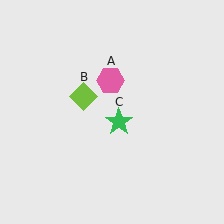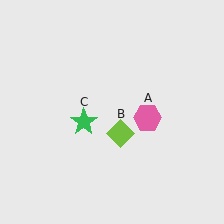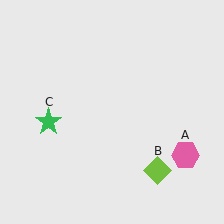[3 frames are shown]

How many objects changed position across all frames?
3 objects changed position: pink hexagon (object A), lime diamond (object B), green star (object C).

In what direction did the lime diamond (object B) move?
The lime diamond (object B) moved down and to the right.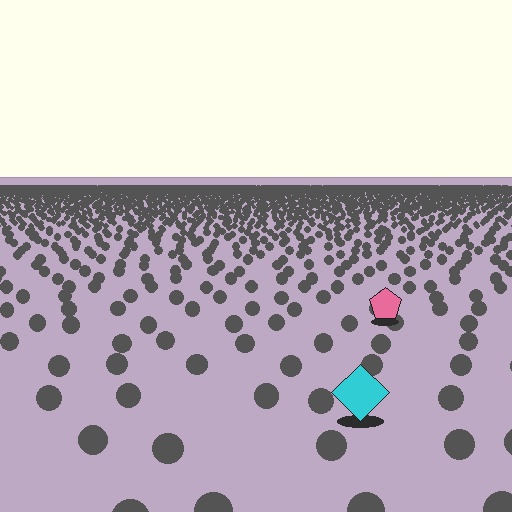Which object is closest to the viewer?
The cyan diamond is closest. The texture marks near it are larger and more spread out.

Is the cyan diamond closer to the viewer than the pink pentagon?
Yes. The cyan diamond is closer — you can tell from the texture gradient: the ground texture is coarser near it.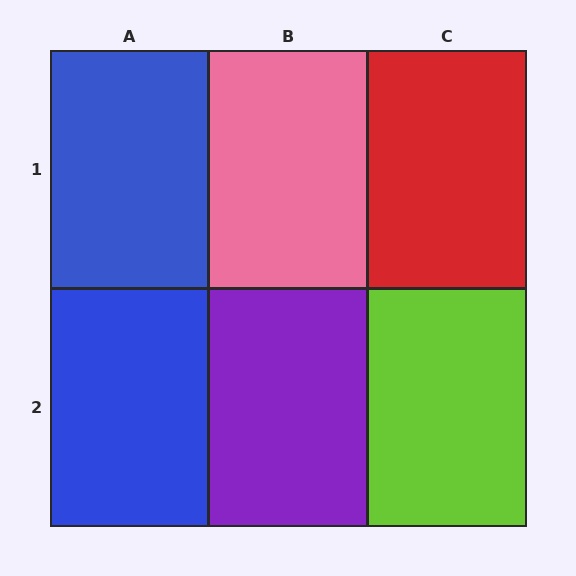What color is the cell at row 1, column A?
Blue.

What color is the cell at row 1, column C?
Red.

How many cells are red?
1 cell is red.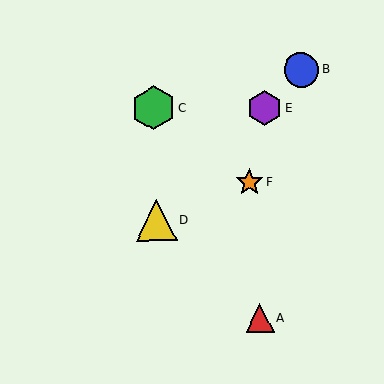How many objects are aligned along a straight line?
3 objects (B, D, E) are aligned along a straight line.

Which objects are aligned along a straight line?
Objects B, D, E are aligned along a straight line.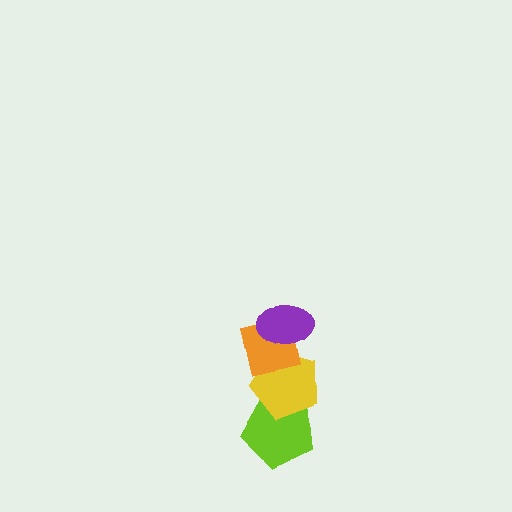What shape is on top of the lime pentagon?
The yellow pentagon is on top of the lime pentagon.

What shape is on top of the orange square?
The purple ellipse is on top of the orange square.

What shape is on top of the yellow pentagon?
The orange square is on top of the yellow pentagon.